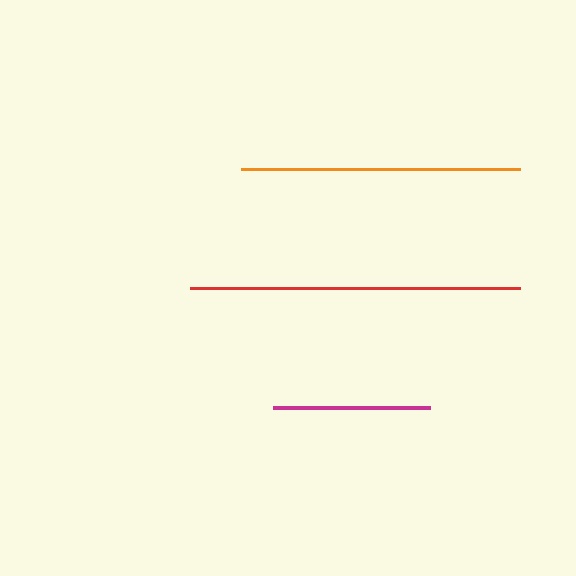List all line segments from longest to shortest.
From longest to shortest: red, orange, magenta.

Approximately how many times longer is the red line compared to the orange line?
The red line is approximately 1.2 times the length of the orange line.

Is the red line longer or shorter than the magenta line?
The red line is longer than the magenta line.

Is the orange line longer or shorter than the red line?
The red line is longer than the orange line.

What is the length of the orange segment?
The orange segment is approximately 279 pixels long.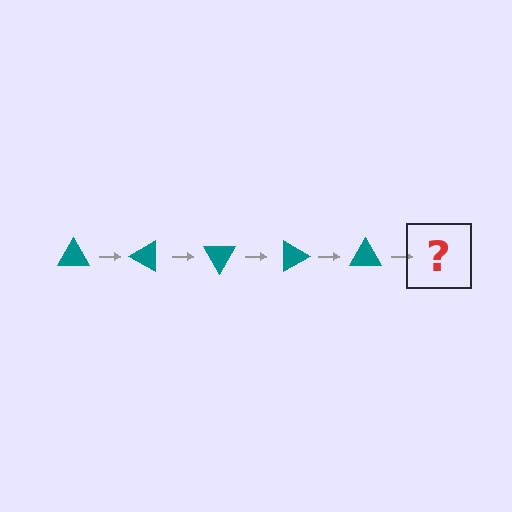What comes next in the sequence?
The next element should be a teal triangle rotated 150 degrees.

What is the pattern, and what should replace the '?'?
The pattern is that the triangle rotates 30 degrees each step. The '?' should be a teal triangle rotated 150 degrees.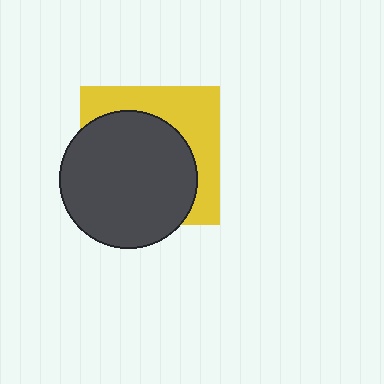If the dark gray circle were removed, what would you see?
You would see the complete yellow square.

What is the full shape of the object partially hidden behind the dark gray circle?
The partially hidden object is a yellow square.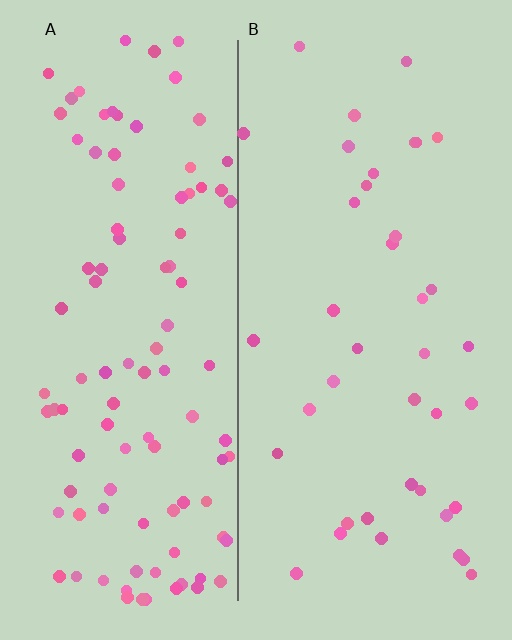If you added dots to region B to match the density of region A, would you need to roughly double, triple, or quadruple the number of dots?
Approximately triple.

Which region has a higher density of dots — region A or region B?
A (the left).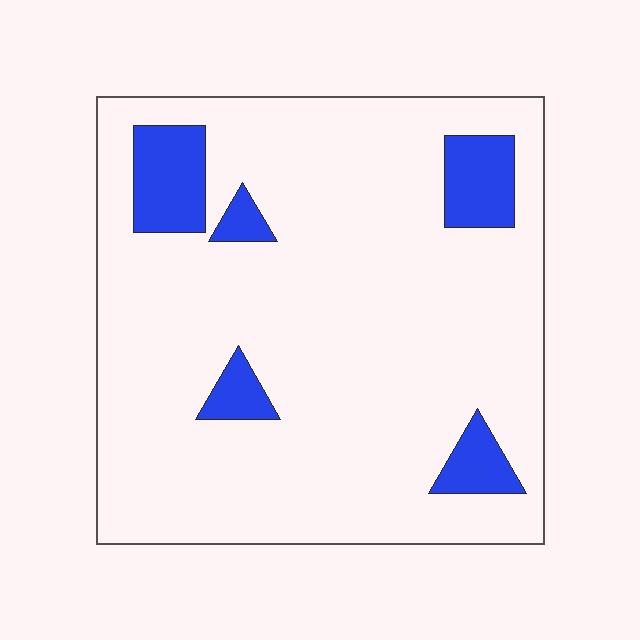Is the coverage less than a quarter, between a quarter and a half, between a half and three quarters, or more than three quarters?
Less than a quarter.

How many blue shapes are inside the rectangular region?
5.